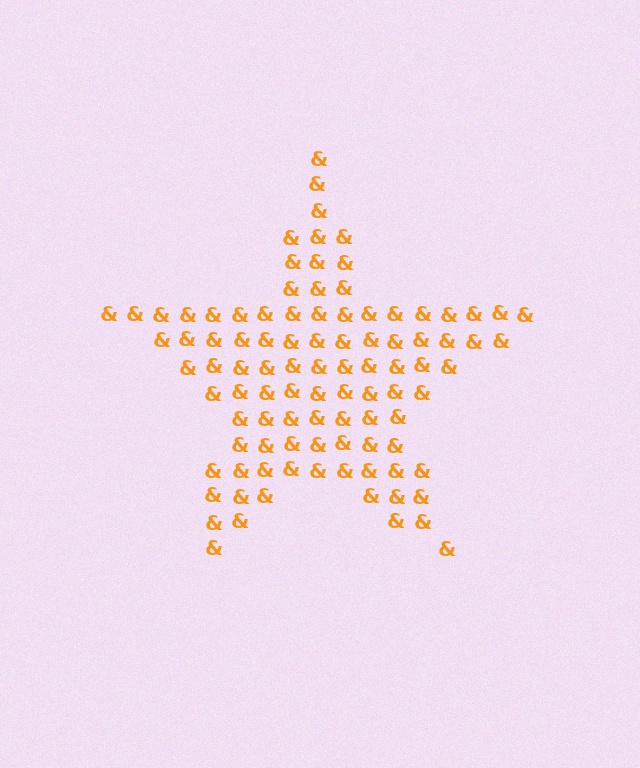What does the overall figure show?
The overall figure shows a star.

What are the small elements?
The small elements are ampersands.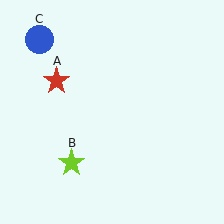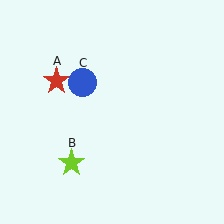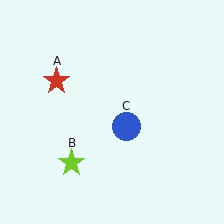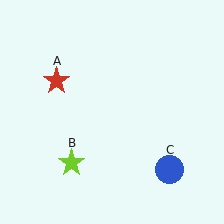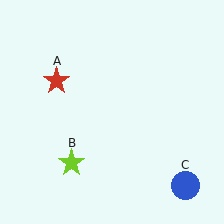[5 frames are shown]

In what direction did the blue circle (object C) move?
The blue circle (object C) moved down and to the right.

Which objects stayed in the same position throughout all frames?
Red star (object A) and lime star (object B) remained stationary.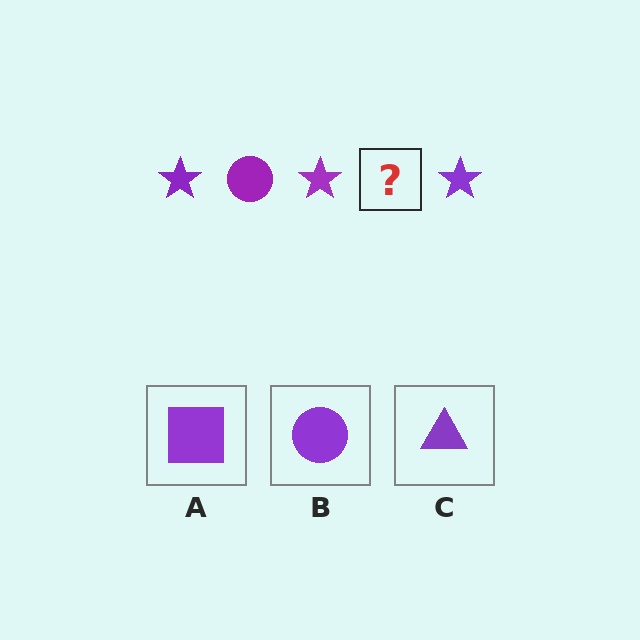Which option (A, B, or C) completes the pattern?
B.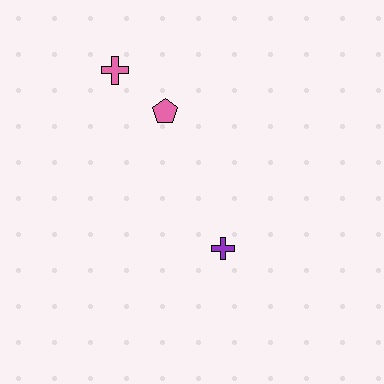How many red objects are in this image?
There are no red objects.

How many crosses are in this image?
There are 2 crosses.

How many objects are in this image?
There are 3 objects.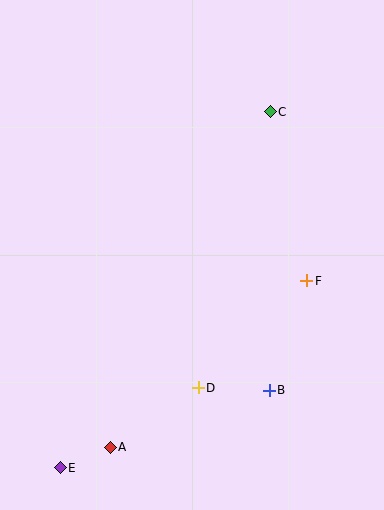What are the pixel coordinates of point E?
Point E is at (60, 468).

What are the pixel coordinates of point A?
Point A is at (110, 447).